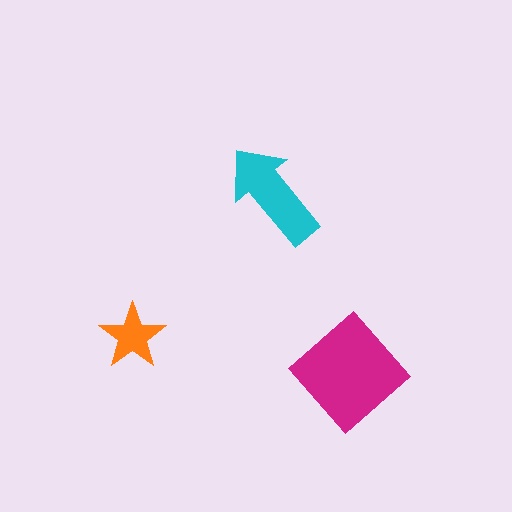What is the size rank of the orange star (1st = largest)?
3rd.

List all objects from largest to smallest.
The magenta diamond, the cyan arrow, the orange star.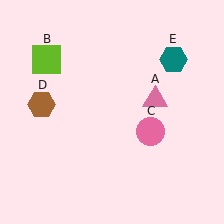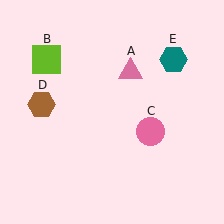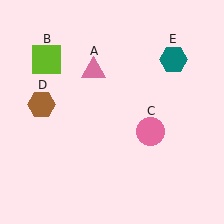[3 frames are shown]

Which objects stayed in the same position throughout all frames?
Lime square (object B) and pink circle (object C) and brown hexagon (object D) and teal hexagon (object E) remained stationary.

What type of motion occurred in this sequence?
The pink triangle (object A) rotated counterclockwise around the center of the scene.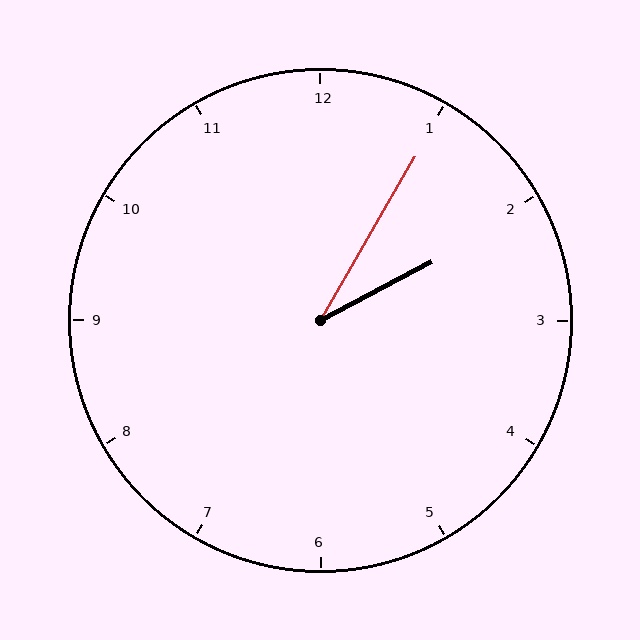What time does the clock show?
2:05.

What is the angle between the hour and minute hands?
Approximately 32 degrees.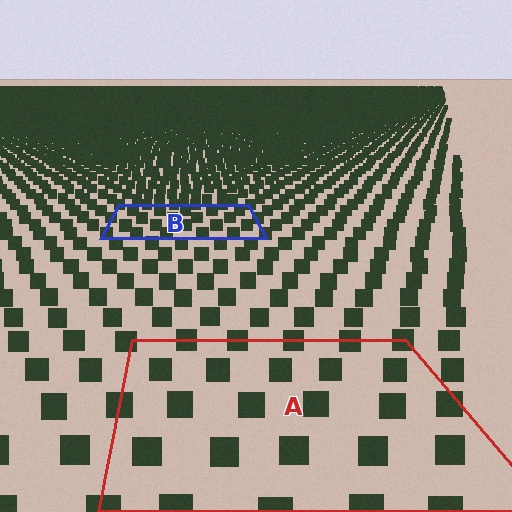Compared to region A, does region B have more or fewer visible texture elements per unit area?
Region B has more texture elements per unit area — they are packed more densely because it is farther away.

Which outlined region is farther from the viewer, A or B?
Region B is farther from the viewer — the texture elements inside it appear smaller and more densely packed.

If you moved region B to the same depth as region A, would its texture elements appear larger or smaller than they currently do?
They would appear larger. At a closer depth, the same texture elements are projected at a bigger on-screen size.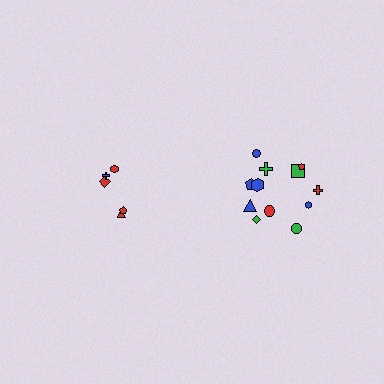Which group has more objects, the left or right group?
The right group.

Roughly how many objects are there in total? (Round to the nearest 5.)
Roughly 15 objects in total.